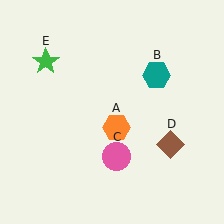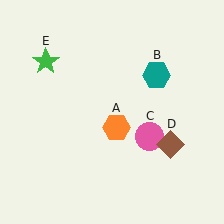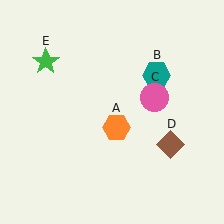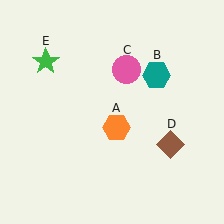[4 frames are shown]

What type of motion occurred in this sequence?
The pink circle (object C) rotated counterclockwise around the center of the scene.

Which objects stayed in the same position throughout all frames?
Orange hexagon (object A) and teal hexagon (object B) and brown diamond (object D) and green star (object E) remained stationary.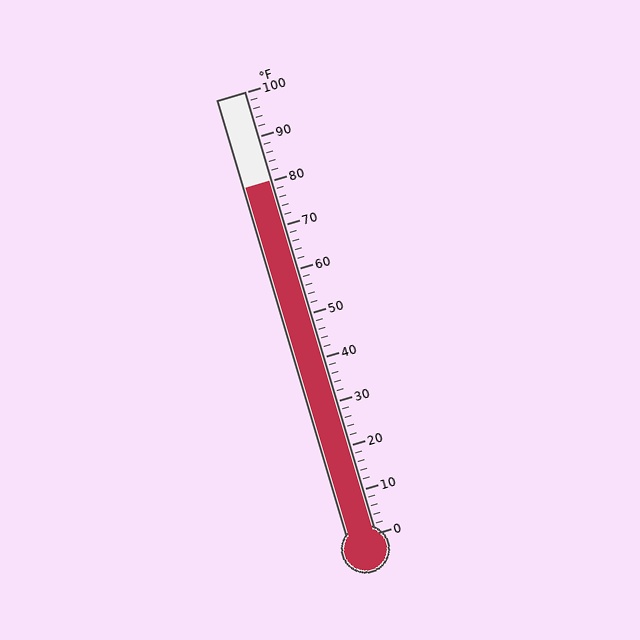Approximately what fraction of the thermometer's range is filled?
The thermometer is filled to approximately 80% of its range.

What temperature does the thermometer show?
The thermometer shows approximately 80°F.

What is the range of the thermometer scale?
The thermometer scale ranges from 0°F to 100°F.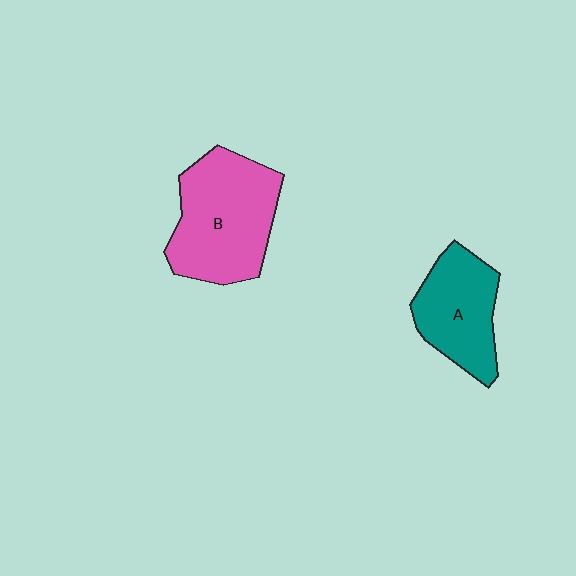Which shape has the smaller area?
Shape A (teal).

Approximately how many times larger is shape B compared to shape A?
Approximately 1.4 times.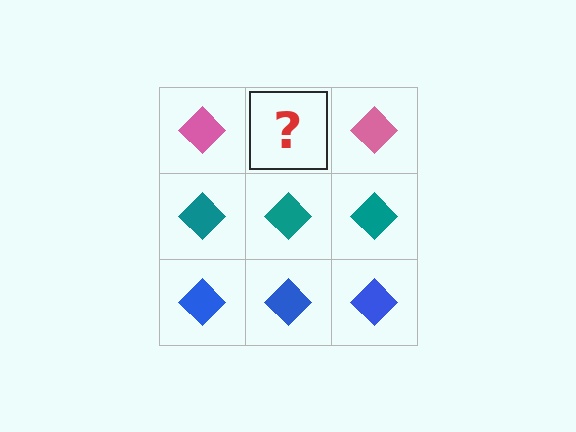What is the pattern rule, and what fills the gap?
The rule is that each row has a consistent color. The gap should be filled with a pink diamond.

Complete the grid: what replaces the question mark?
The question mark should be replaced with a pink diamond.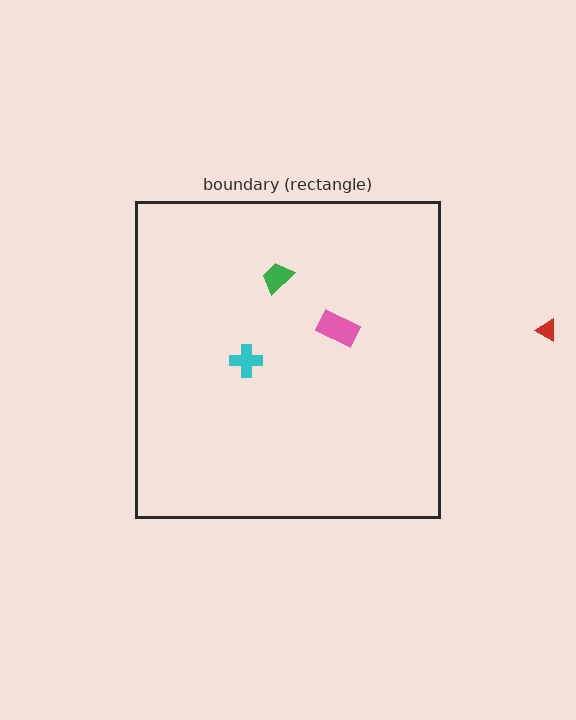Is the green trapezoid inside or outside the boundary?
Inside.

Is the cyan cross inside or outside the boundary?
Inside.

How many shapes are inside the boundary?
3 inside, 1 outside.